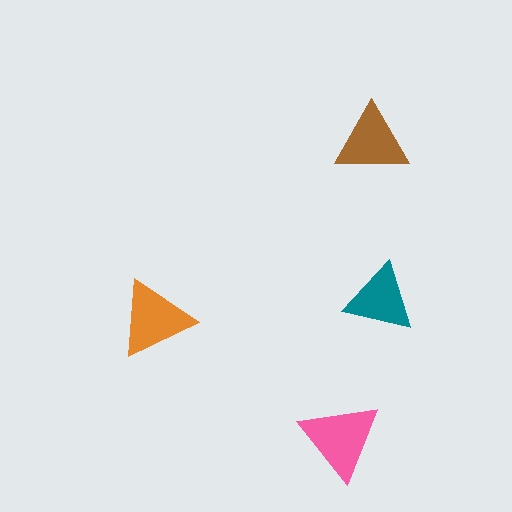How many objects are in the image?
There are 4 objects in the image.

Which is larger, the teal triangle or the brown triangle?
The brown one.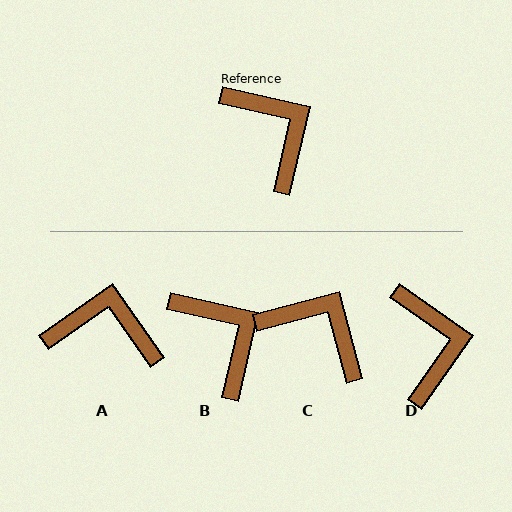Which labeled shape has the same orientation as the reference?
B.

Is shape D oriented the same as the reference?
No, it is off by about 22 degrees.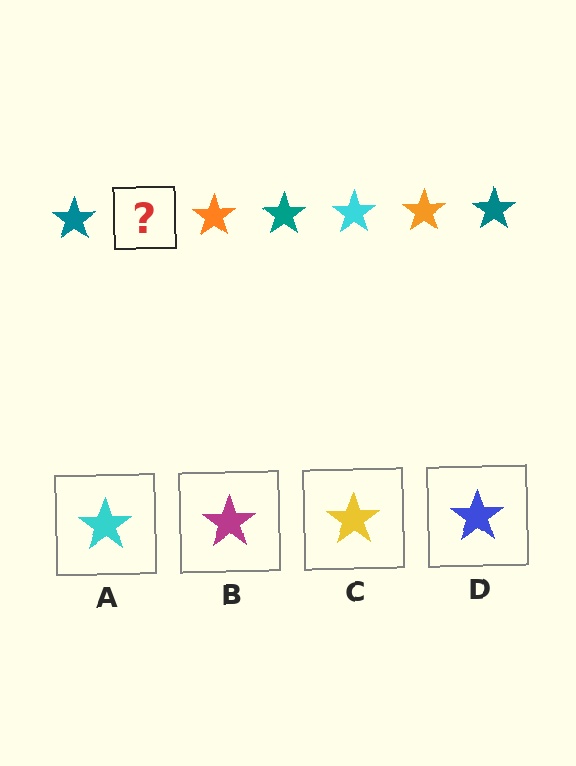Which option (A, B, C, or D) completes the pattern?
A.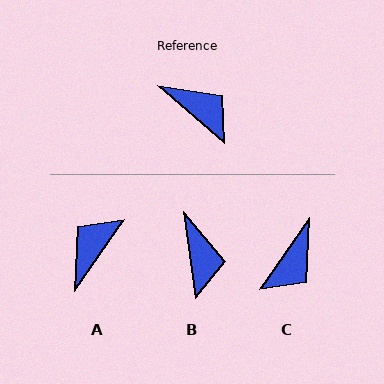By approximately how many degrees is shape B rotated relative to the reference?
Approximately 41 degrees clockwise.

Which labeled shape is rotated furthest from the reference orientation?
A, about 96 degrees away.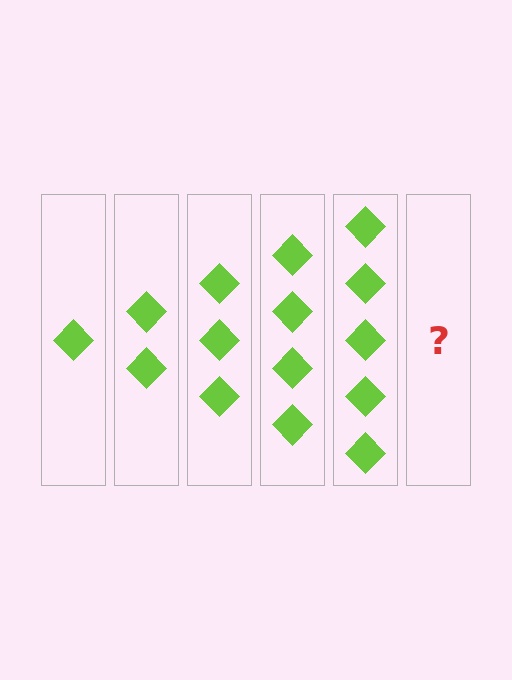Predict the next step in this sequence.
The next step is 6 diamonds.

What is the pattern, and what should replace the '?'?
The pattern is that each step adds one more diamond. The '?' should be 6 diamonds.